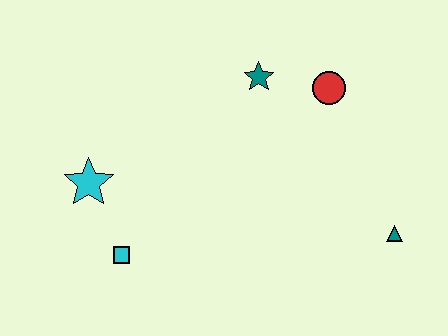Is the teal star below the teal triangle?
No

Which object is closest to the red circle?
The teal star is closest to the red circle.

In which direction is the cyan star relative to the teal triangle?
The cyan star is to the left of the teal triangle.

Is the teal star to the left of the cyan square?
No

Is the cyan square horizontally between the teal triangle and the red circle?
No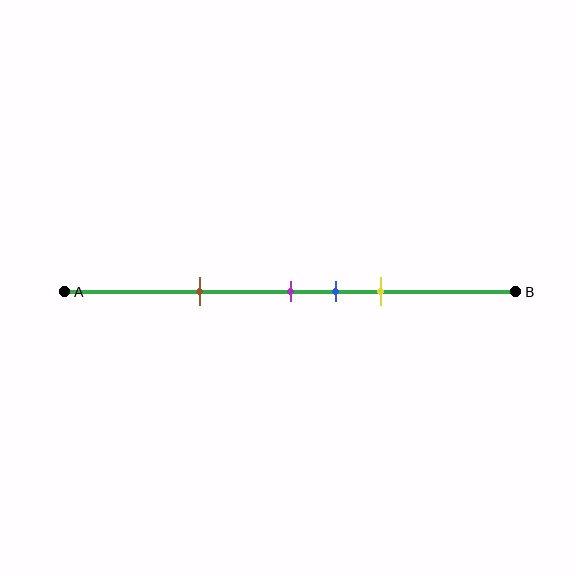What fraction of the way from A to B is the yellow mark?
The yellow mark is approximately 70% (0.7) of the way from A to B.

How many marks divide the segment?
There are 4 marks dividing the segment.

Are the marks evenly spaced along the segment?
No, the marks are not evenly spaced.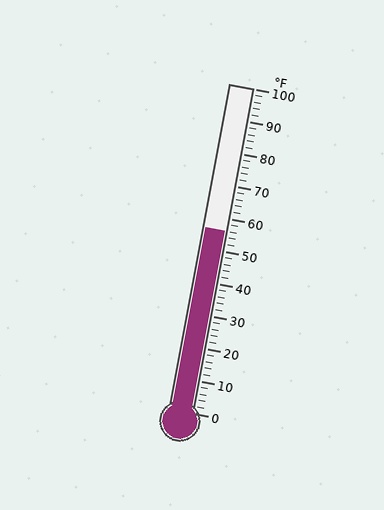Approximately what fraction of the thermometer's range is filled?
The thermometer is filled to approximately 55% of its range.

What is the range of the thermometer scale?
The thermometer scale ranges from 0°F to 100°F.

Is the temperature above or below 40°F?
The temperature is above 40°F.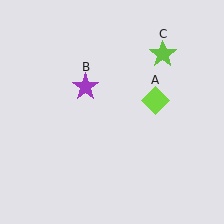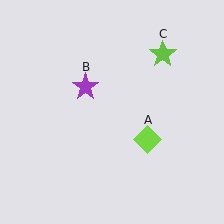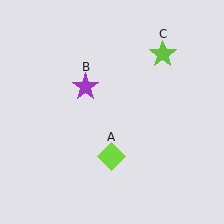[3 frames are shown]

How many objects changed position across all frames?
1 object changed position: lime diamond (object A).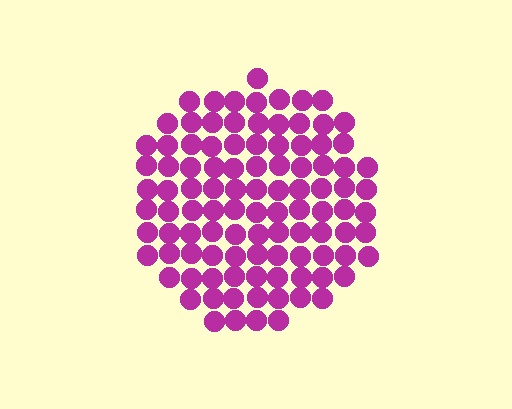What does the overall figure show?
The overall figure shows a circle.